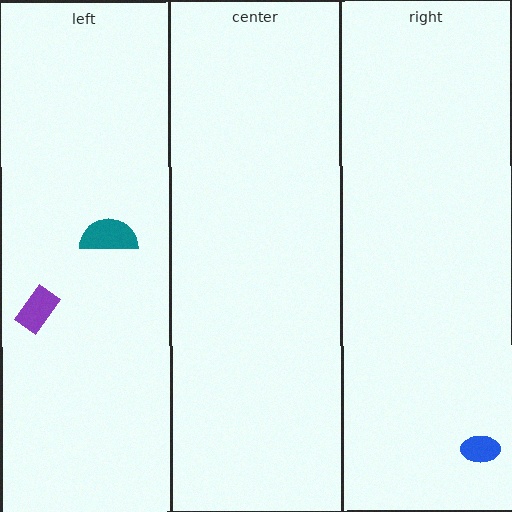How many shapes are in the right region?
1.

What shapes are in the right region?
The blue ellipse.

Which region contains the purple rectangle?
The left region.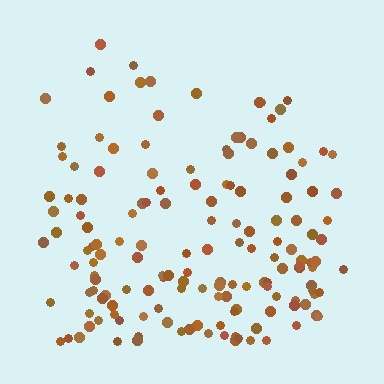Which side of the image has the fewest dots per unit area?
The top.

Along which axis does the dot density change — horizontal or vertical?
Vertical.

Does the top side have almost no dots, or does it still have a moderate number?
Still a moderate number, just noticeably fewer than the bottom.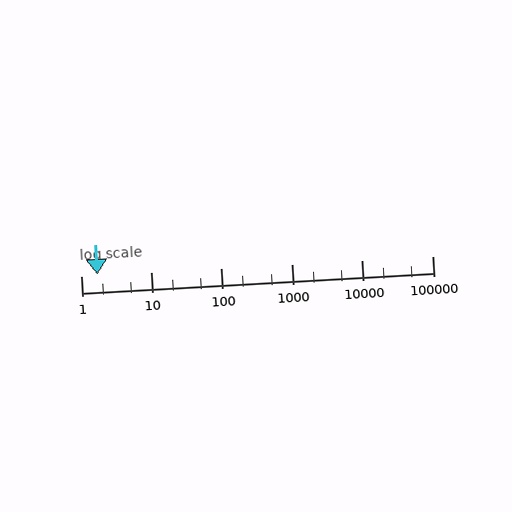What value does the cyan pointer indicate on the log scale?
The pointer indicates approximately 1.7.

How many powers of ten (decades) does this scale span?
The scale spans 5 decades, from 1 to 100000.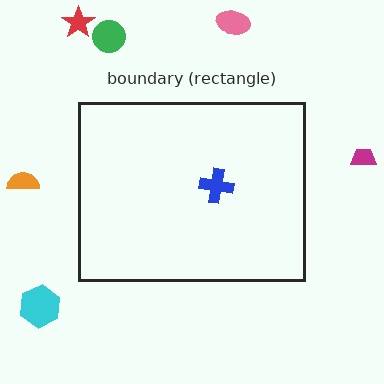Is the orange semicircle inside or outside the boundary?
Outside.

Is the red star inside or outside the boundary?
Outside.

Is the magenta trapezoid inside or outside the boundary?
Outside.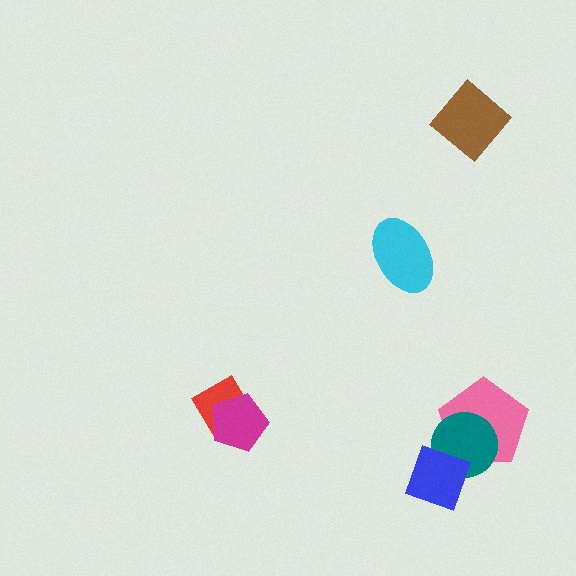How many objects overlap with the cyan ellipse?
0 objects overlap with the cyan ellipse.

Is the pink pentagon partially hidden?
Yes, it is partially covered by another shape.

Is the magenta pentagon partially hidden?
No, no other shape covers it.